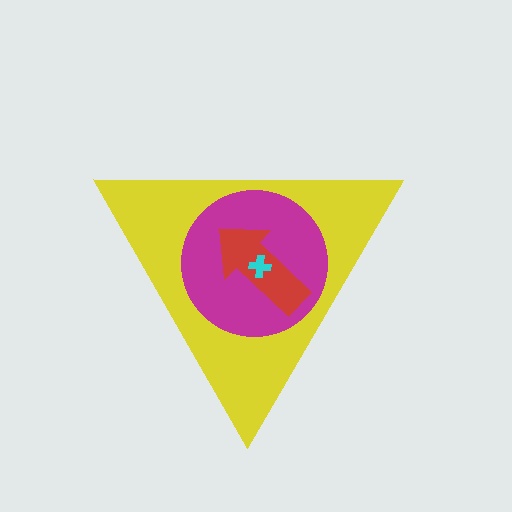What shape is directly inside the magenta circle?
The red arrow.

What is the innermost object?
The cyan cross.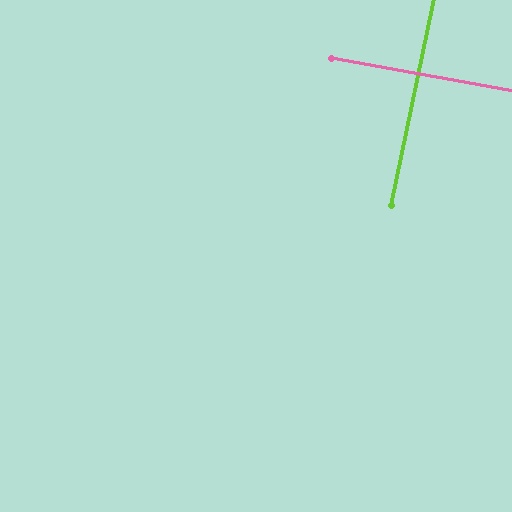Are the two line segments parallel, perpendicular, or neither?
Perpendicular — they meet at approximately 89°.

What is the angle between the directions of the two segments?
Approximately 89 degrees.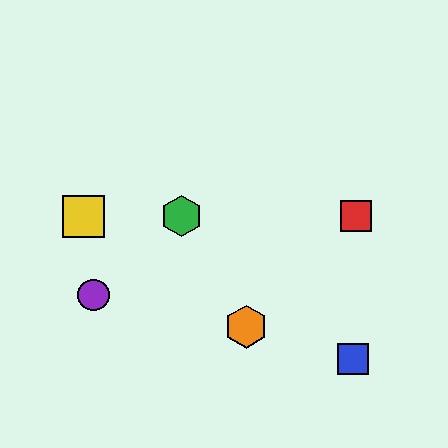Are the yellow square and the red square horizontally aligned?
Yes, both are at y≈216.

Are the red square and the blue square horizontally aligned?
No, the red square is at y≈216 and the blue square is at y≈359.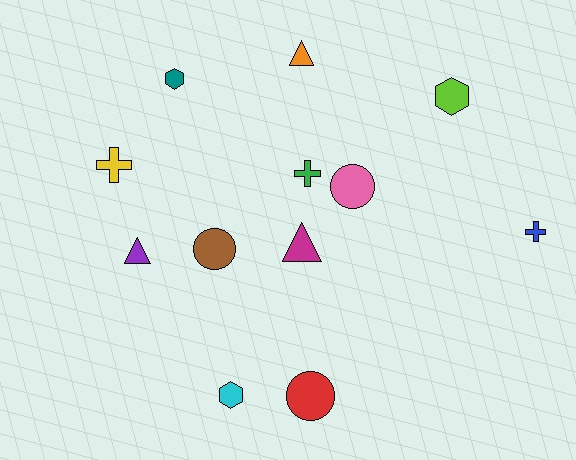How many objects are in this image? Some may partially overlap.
There are 12 objects.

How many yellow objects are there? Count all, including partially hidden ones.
There is 1 yellow object.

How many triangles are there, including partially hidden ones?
There are 3 triangles.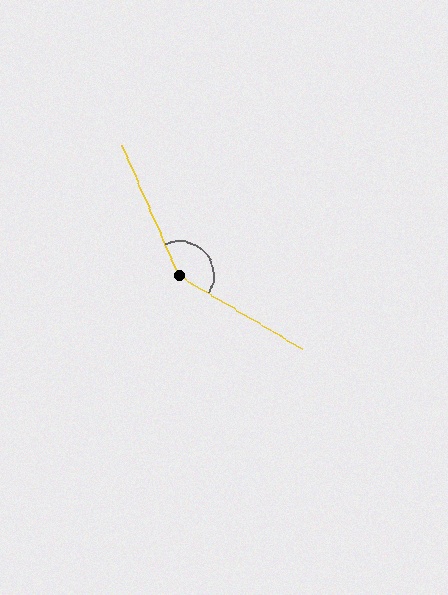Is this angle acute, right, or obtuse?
It is obtuse.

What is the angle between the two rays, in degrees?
Approximately 144 degrees.